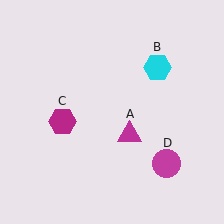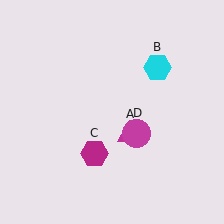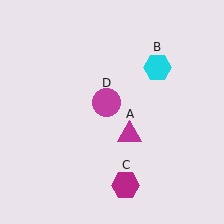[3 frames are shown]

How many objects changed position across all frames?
2 objects changed position: magenta hexagon (object C), magenta circle (object D).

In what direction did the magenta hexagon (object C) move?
The magenta hexagon (object C) moved down and to the right.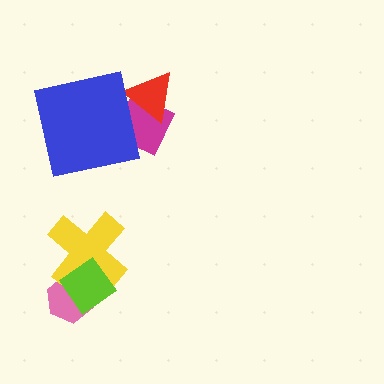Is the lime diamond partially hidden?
No, no other shape covers it.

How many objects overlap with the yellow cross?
2 objects overlap with the yellow cross.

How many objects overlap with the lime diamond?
2 objects overlap with the lime diamond.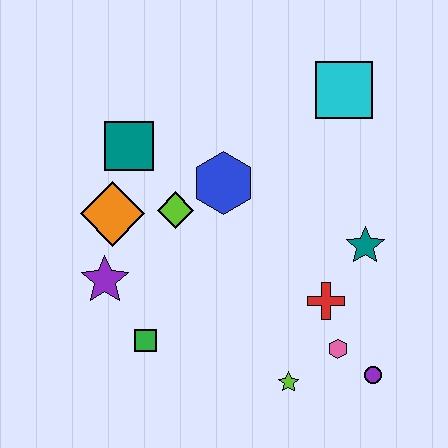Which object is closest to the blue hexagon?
The lime diamond is closest to the blue hexagon.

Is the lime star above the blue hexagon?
No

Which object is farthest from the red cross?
The teal square is farthest from the red cross.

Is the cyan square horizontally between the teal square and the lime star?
No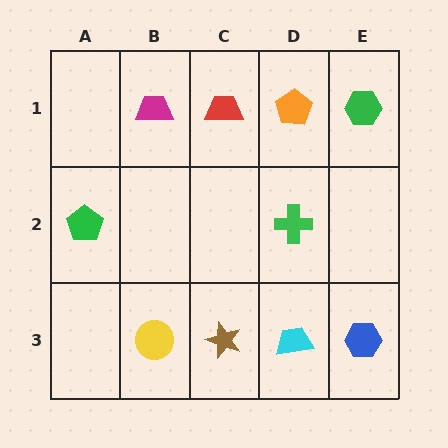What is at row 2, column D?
A green cross.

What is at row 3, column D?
A cyan trapezoid.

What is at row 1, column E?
A green hexagon.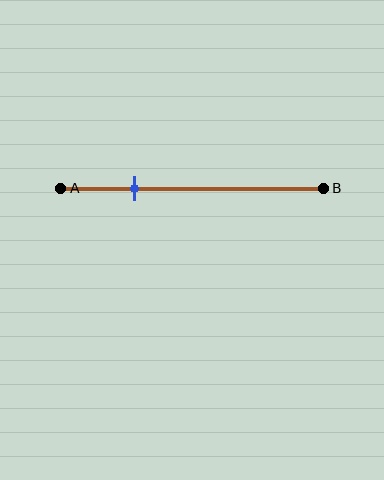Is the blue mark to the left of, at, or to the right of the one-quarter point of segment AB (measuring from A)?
The blue mark is approximately at the one-quarter point of segment AB.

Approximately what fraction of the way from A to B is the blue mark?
The blue mark is approximately 30% of the way from A to B.